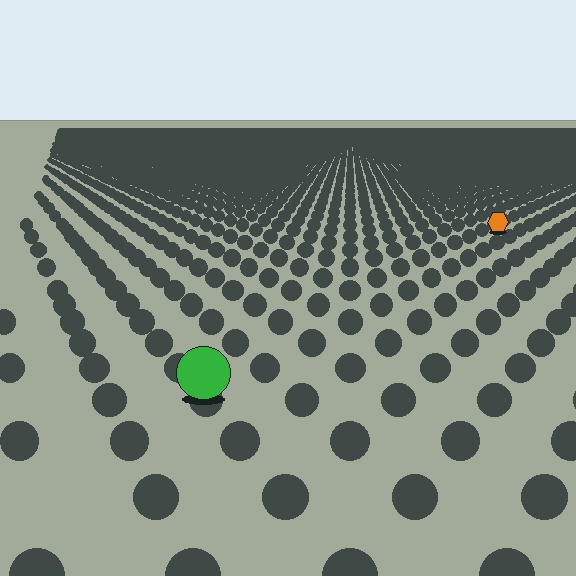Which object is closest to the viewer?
The green circle is closest. The texture marks near it are larger and more spread out.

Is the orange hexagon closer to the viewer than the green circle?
No. The green circle is closer — you can tell from the texture gradient: the ground texture is coarser near it.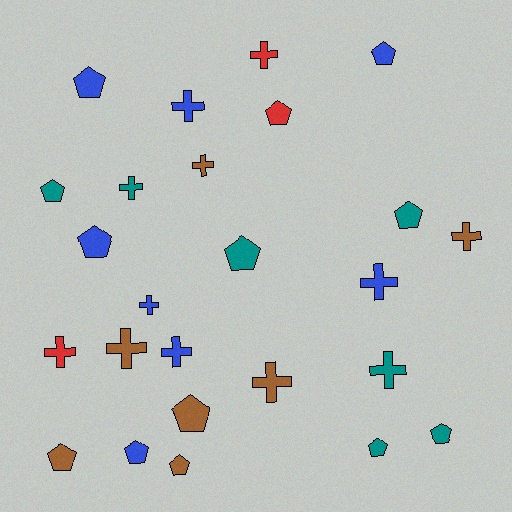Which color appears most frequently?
Blue, with 8 objects.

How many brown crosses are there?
There are 4 brown crosses.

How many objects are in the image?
There are 25 objects.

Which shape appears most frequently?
Pentagon, with 13 objects.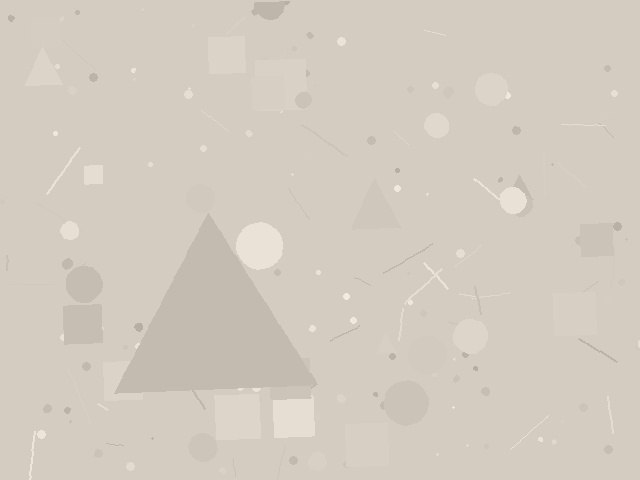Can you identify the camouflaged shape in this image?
The camouflaged shape is a triangle.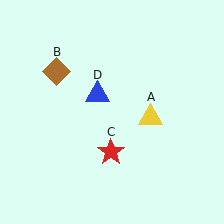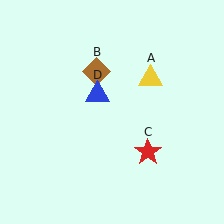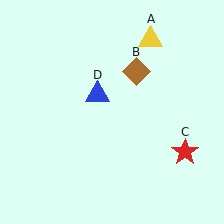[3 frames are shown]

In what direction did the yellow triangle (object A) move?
The yellow triangle (object A) moved up.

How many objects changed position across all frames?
3 objects changed position: yellow triangle (object A), brown diamond (object B), red star (object C).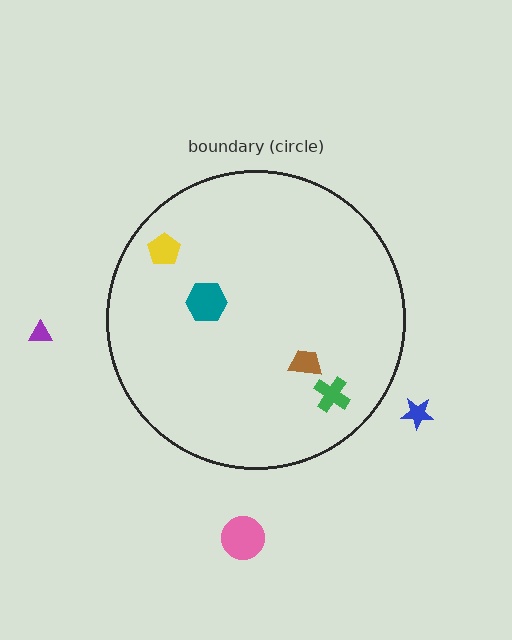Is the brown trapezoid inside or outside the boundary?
Inside.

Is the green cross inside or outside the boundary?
Inside.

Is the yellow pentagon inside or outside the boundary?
Inside.